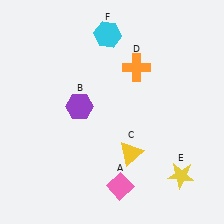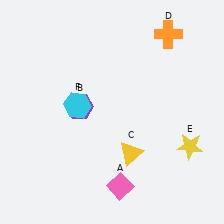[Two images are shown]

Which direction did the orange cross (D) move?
The orange cross (D) moved up.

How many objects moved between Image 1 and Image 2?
3 objects moved between the two images.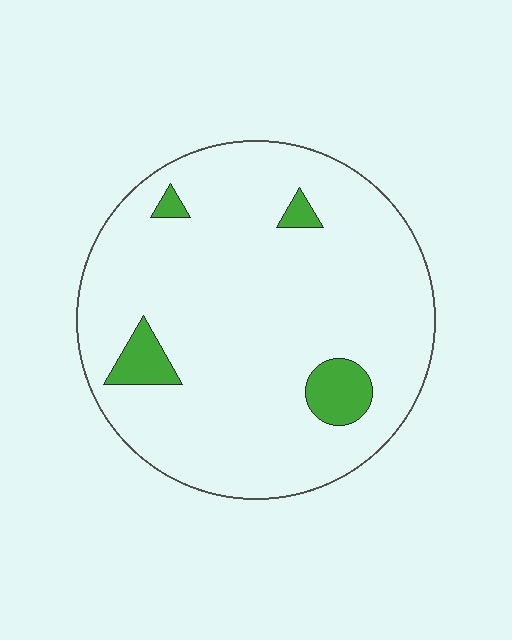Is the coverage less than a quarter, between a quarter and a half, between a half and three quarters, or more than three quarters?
Less than a quarter.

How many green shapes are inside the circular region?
4.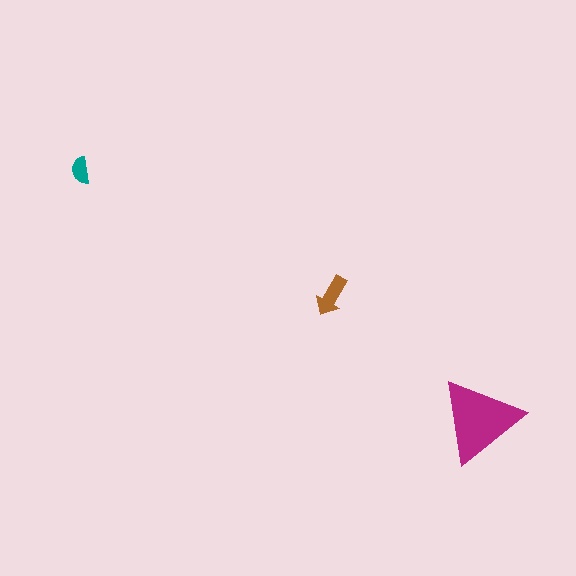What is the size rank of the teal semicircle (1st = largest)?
3rd.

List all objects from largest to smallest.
The magenta triangle, the brown arrow, the teal semicircle.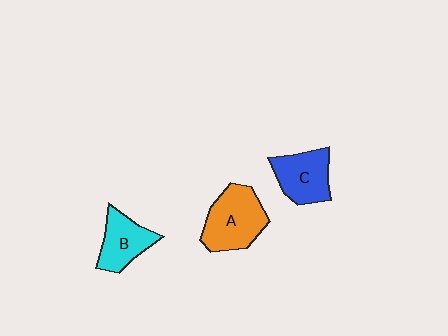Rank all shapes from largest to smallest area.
From largest to smallest: A (orange), C (blue), B (cyan).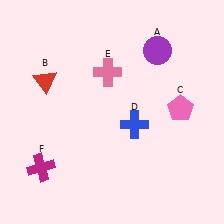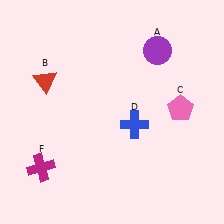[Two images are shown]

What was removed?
The pink cross (E) was removed in Image 2.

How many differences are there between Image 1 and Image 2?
There is 1 difference between the two images.